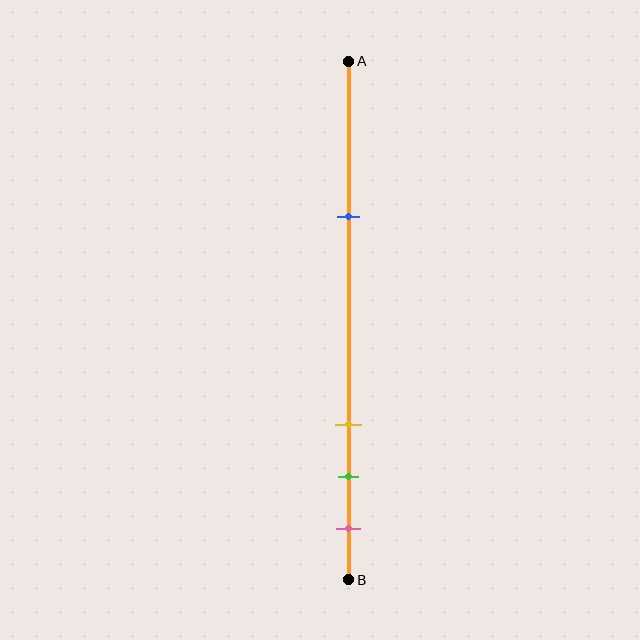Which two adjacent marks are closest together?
The green and pink marks are the closest adjacent pair.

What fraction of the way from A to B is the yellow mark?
The yellow mark is approximately 70% (0.7) of the way from A to B.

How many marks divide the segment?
There are 4 marks dividing the segment.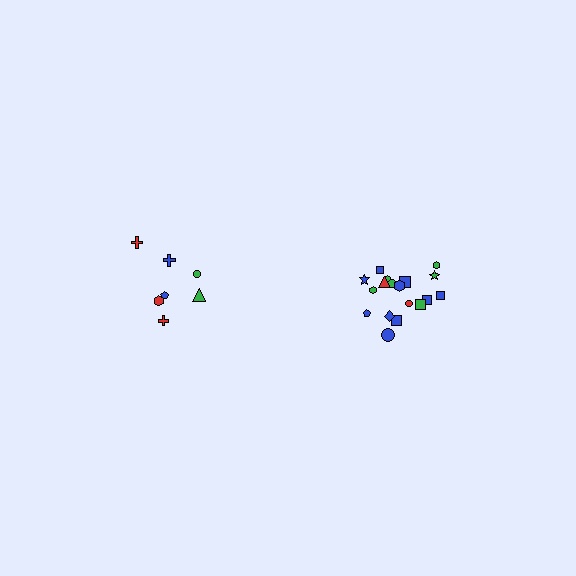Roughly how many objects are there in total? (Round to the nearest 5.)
Roughly 25 objects in total.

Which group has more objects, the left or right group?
The right group.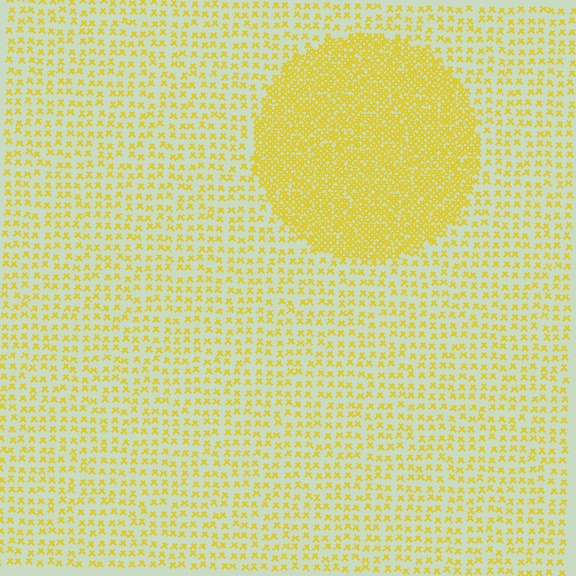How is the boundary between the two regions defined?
The boundary is defined by a change in element density (approximately 2.8x ratio). All elements are the same color, size, and shape.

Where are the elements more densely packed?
The elements are more densely packed inside the circle boundary.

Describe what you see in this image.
The image contains small yellow elements arranged at two different densities. A circle-shaped region is visible where the elements are more densely packed than the surrounding area.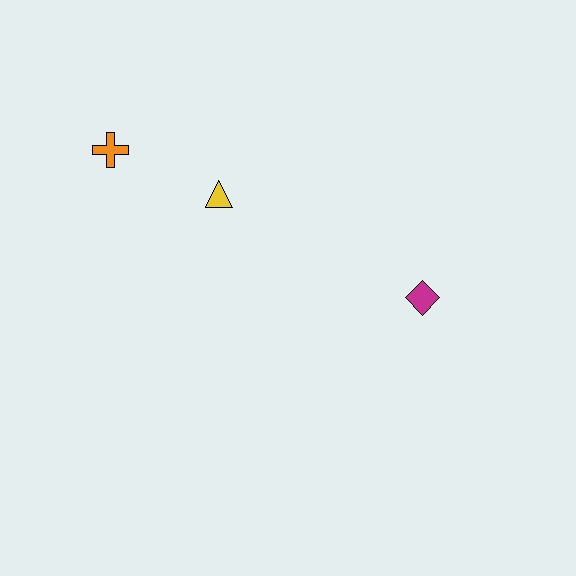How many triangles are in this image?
There is 1 triangle.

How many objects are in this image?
There are 3 objects.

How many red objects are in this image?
There are no red objects.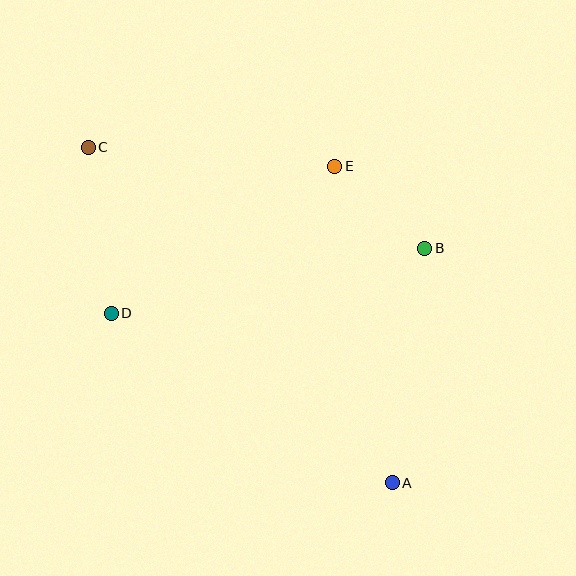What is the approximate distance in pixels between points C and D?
The distance between C and D is approximately 167 pixels.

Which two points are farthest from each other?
Points A and C are farthest from each other.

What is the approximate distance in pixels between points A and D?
The distance between A and D is approximately 328 pixels.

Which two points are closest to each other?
Points B and E are closest to each other.